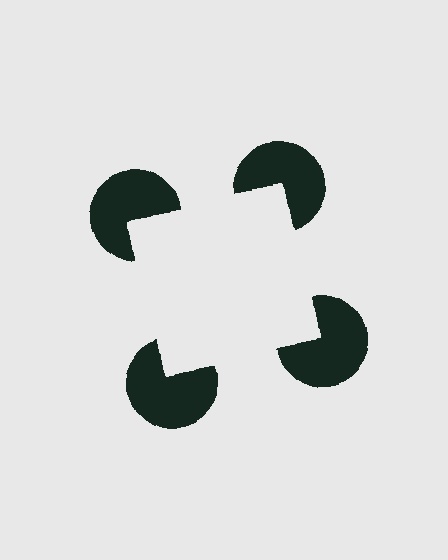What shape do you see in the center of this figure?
An illusory square — its edges are inferred from the aligned wedge cuts in the pac-man discs, not physically drawn.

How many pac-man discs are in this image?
There are 4 — one at each vertex of the illusory square.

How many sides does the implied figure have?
4 sides.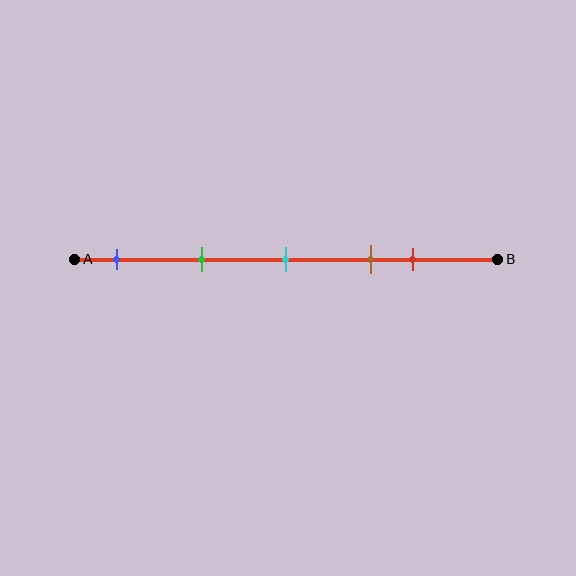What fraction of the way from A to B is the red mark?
The red mark is approximately 80% (0.8) of the way from A to B.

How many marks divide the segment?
There are 5 marks dividing the segment.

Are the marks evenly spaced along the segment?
No, the marks are not evenly spaced.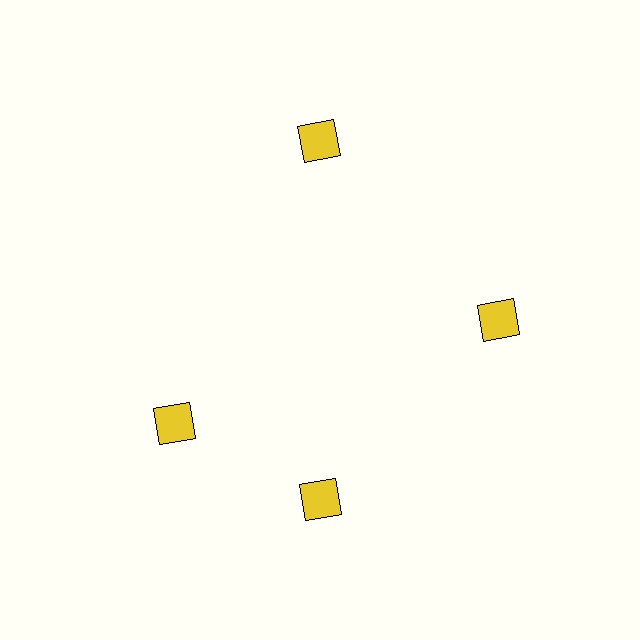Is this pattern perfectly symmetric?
No. The 4 yellow squares are arranged in a ring, but one element near the 9 o'clock position is rotated out of alignment along the ring, breaking the 4-fold rotational symmetry.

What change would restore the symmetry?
The symmetry would be restored by rotating it back into even spacing with its neighbors so that all 4 squares sit at equal angles and equal distance from the center.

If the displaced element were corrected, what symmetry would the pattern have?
It would have 4-fold rotational symmetry — the pattern would map onto itself every 90 degrees.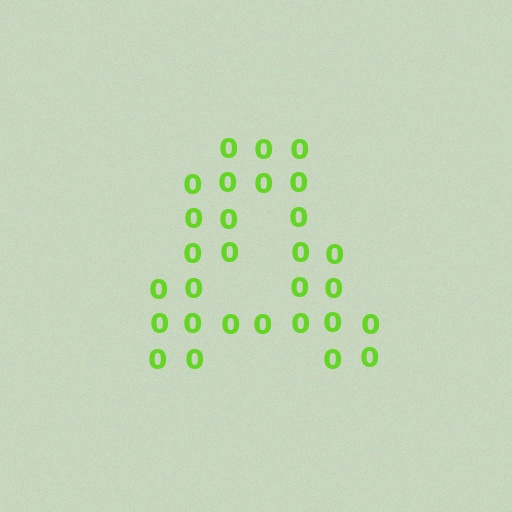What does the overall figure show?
The overall figure shows the letter A.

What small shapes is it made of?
It is made of small digit 0's.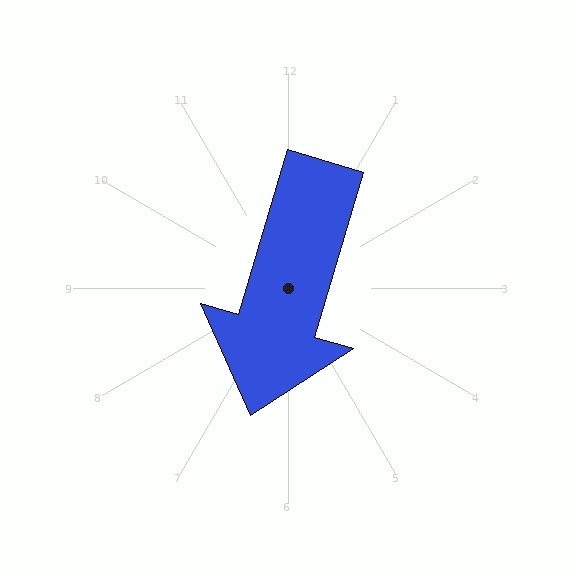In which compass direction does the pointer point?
South.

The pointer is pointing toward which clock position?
Roughly 7 o'clock.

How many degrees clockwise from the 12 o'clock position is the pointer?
Approximately 196 degrees.